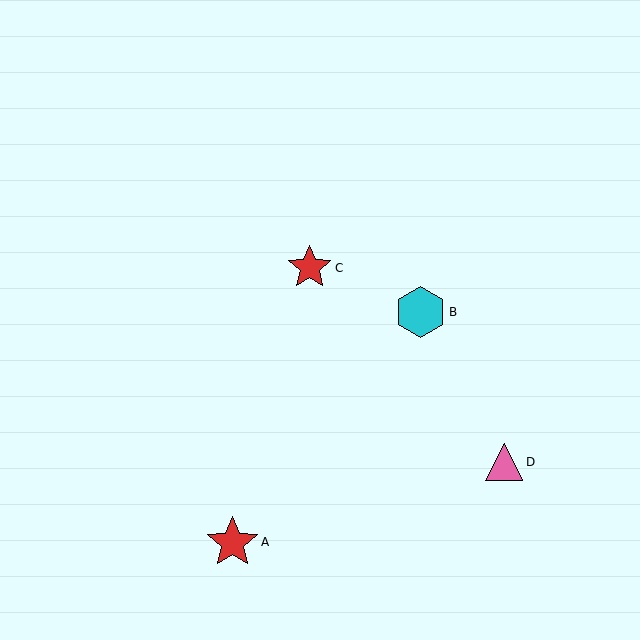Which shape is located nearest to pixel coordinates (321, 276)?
The red star (labeled C) at (310, 268) is nearest to that location.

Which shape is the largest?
The red star (labeled A) is the largest.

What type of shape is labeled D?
Shape D is a pink triangle.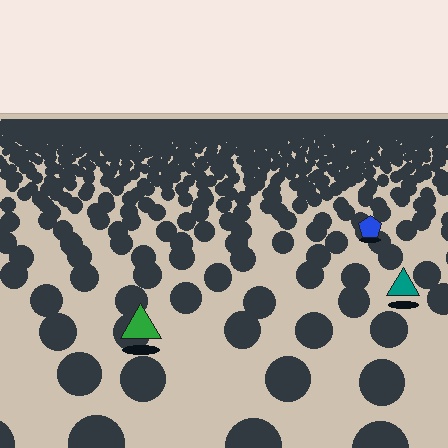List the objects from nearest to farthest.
From nearest to farthest: the green triangle, the teal triangle, the blue pentagon.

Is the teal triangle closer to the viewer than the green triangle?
No. The green triangle is closer — you can tell from the texture gradient: the ground texture is coarser near it.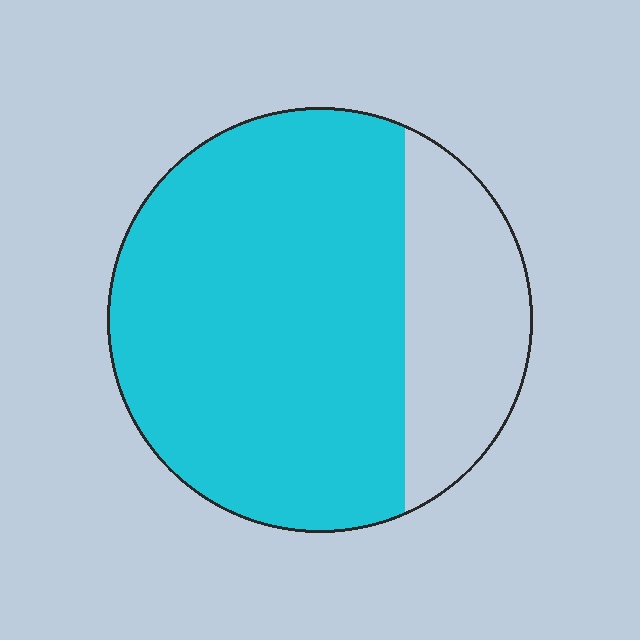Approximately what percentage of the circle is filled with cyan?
Approximately 75%.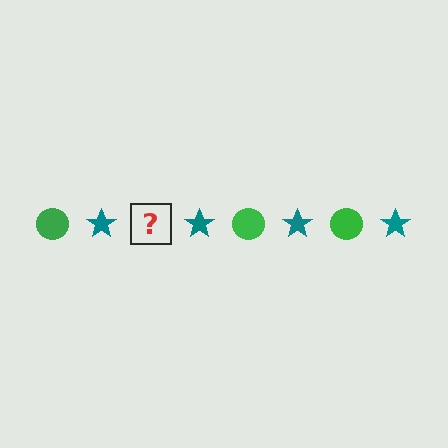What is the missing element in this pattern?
The missing element is a green circle.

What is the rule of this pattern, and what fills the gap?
The rule is that the pattern alternates between green circle and teal star. The gap should be filled with a green circle.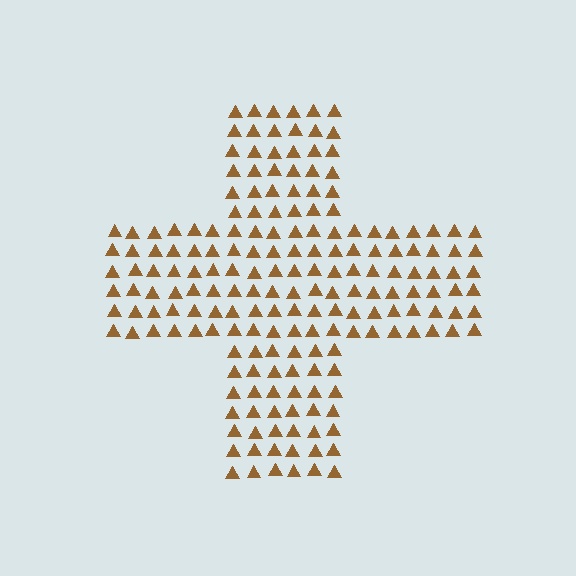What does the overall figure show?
The overall figure shows a cross.